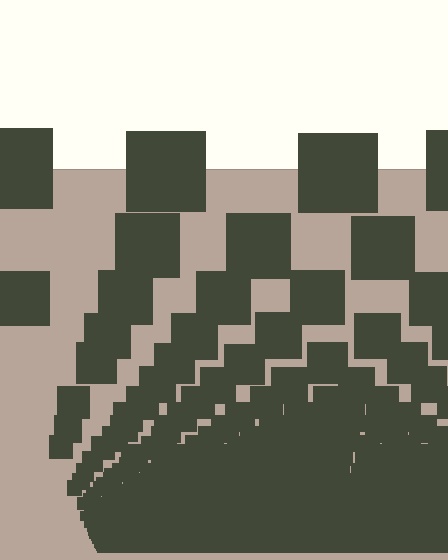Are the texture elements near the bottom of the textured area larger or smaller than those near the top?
Smaller. The gradient is inverted — elements near the bottom are smaller and denser.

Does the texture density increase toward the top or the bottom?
Density increases toward the bottom.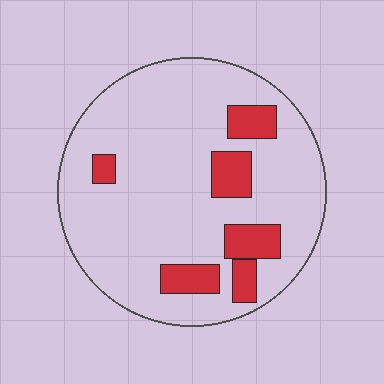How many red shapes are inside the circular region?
6.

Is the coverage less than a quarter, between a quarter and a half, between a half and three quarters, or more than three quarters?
Less than a quarter.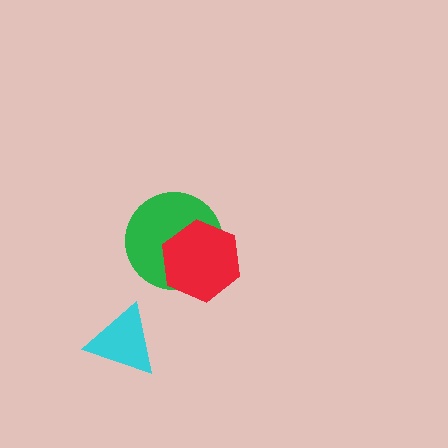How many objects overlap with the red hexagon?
1 object overlaps with the red hexagon.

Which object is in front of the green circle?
The red hexagon is in front of the green circle.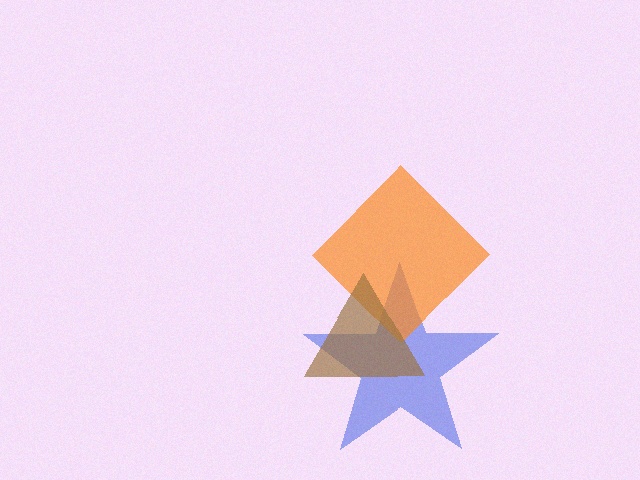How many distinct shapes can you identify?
There are 3 distinct shapes: a blue star, an orange diamond, a brown triangle.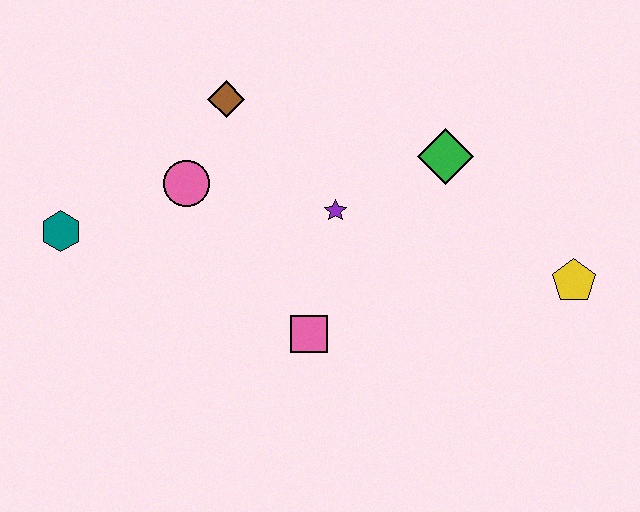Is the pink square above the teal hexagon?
No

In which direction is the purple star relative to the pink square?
The purple star is above the pink square.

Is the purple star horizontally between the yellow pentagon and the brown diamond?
Yes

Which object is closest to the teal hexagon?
The pink circle is closest to the teal hexagon.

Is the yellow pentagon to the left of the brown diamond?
No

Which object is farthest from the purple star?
The teal hexagon is farthest from the purple star.